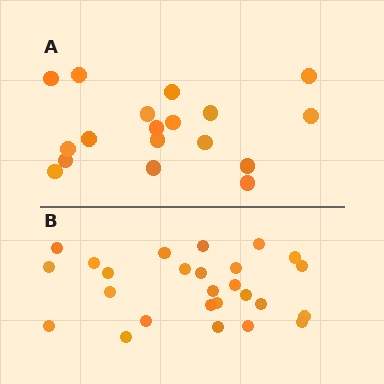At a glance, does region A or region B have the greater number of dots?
Region B (the bottom region) has more dots.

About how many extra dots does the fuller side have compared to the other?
Region B has roughly 8 or so more dots than region A.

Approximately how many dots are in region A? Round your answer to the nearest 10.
About 20 dots. (The exact count is 18, which rounds to 20.)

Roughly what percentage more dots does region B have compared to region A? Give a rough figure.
About 45% more.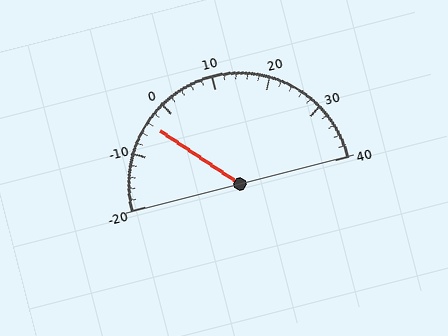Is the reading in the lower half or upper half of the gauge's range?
The reading is in the lower half of the range (-20 to 40).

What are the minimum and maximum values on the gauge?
The gauge ranges from -20 to 40.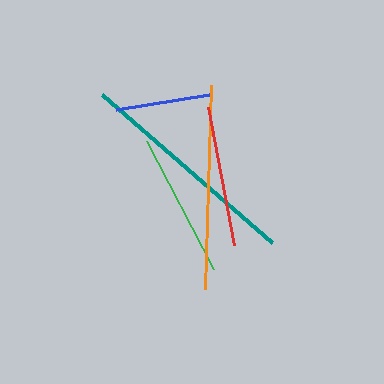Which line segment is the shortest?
The blue line is the shortest at approximately 94 pixels.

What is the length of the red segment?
The red segment is approximately 141 pixels long.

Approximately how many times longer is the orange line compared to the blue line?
The orange line is approximately 2.2 times the length of the blue line.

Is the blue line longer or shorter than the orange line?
The orange line is longer than the blue line.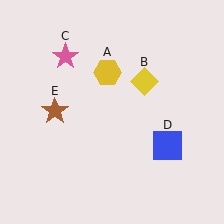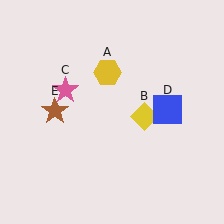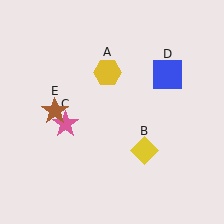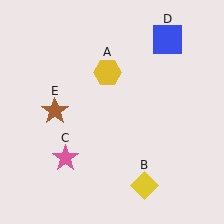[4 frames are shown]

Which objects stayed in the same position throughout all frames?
Yellow hexagon (object A) and brown star (object E) remained stationary.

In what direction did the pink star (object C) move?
The pink star (object C) moved down.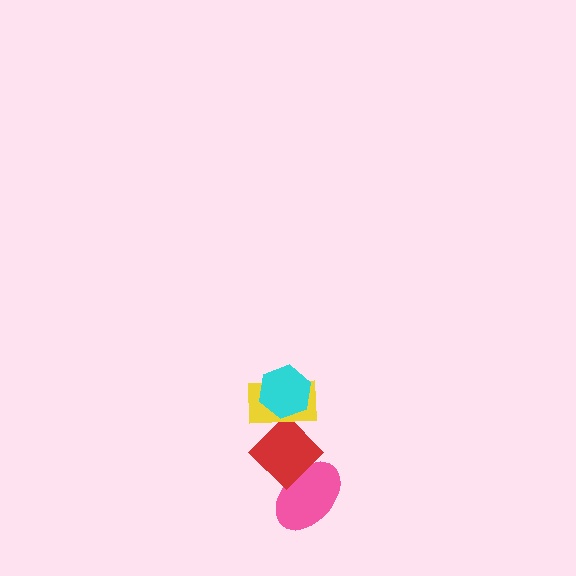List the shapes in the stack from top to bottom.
From top to bottom: the cyan hexagon, the yellow rectangle, the red diamond, the pink ellipse.